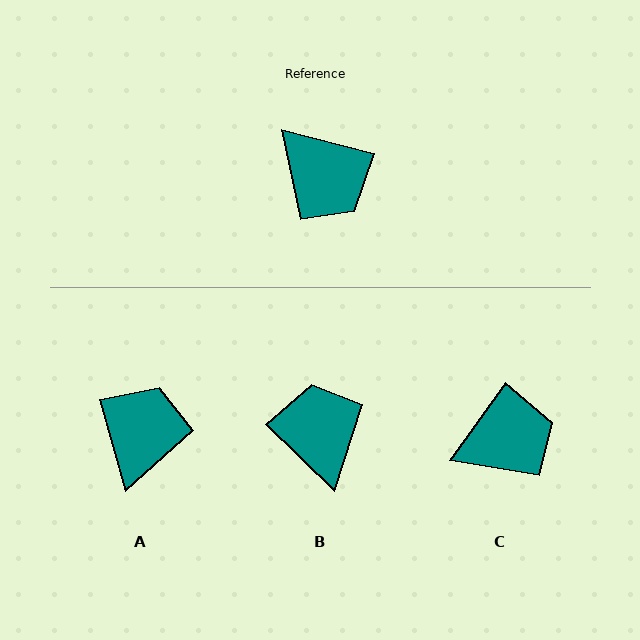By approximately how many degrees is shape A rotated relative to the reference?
Approximately 120 degrees counter-clockwise.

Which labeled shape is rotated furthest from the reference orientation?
B, about 150 degrees away.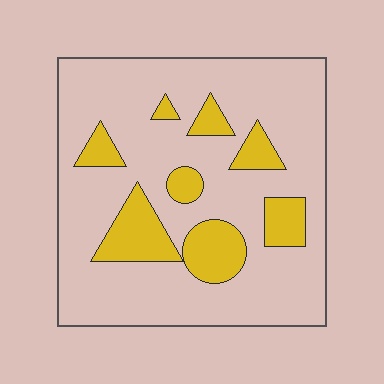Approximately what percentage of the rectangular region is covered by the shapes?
Approximately 20%.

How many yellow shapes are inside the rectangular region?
8.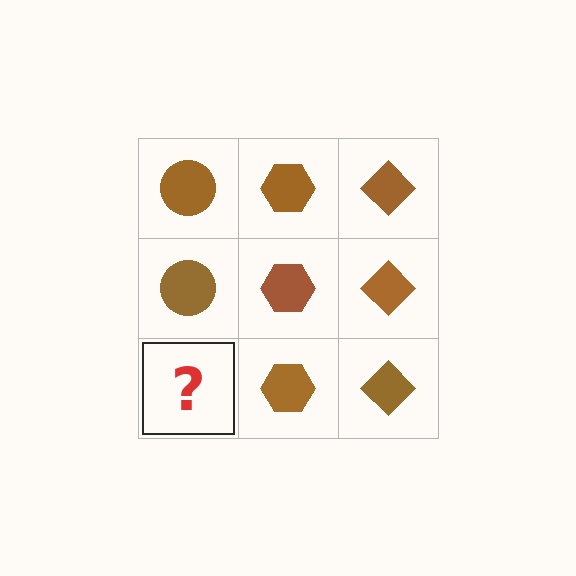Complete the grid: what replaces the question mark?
The question mark should be replaced with a brown circle.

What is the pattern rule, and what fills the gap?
The rule is that each column has a consistent shape. The gap should be filled with a brown circle.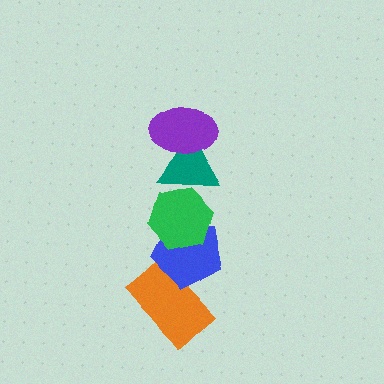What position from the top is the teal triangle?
The teal triangle is 2nd from the top.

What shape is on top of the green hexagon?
The teal triangle is on top of the green hexagon.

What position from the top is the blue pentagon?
The blue pentagon is 4th from the top.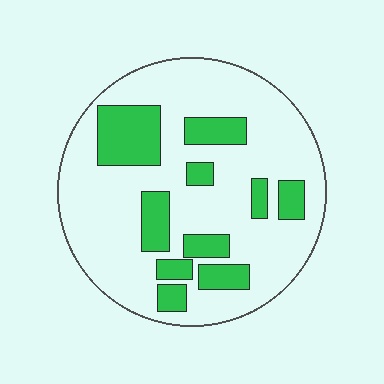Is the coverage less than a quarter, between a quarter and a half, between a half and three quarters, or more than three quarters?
Less than a quarter.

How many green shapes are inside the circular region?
10.